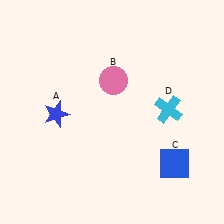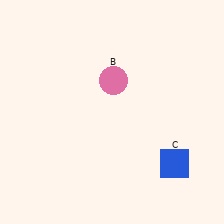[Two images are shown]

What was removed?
The blue star (A), the cyan cross (D) were removed in Image 2.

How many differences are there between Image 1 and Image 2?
There are 2 differences between the two images.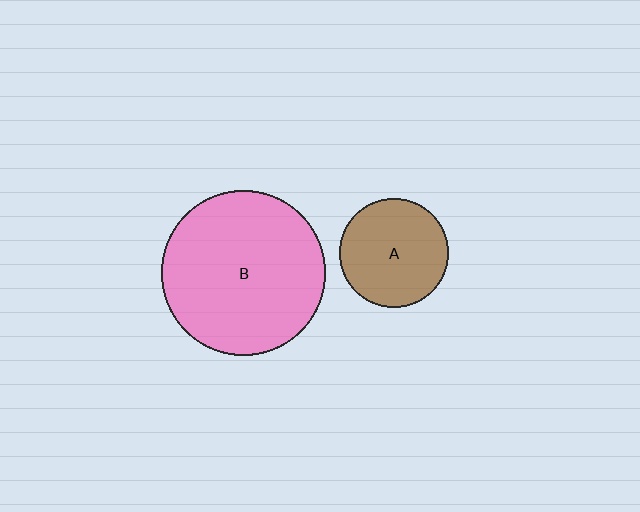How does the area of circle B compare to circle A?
Approximately 2.3 times.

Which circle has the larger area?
Circle B (pink).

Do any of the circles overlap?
No, none of the circles overlap.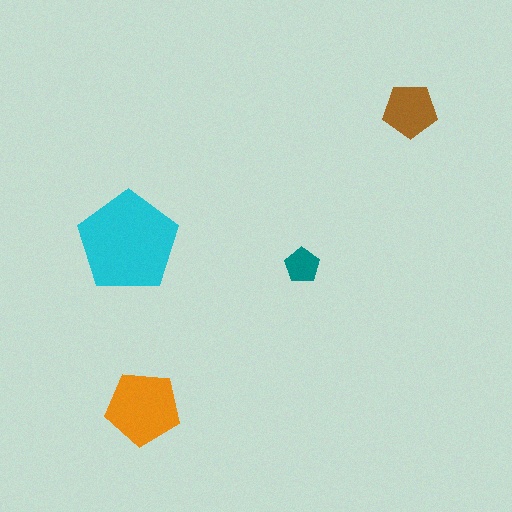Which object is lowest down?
The orange pentagon is bottommost.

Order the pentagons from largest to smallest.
the cyan one, the orange one, the brown one, the teal one.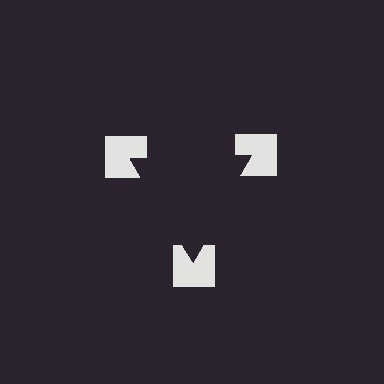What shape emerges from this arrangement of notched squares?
An illusory triangle — its edges are inferred from the aligned wedge cuts in the notched squares, not physically drawn.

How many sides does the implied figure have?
3 sides.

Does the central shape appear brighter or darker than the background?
It typically appears slightly darker than the background, even though no actual brightness change is drawn.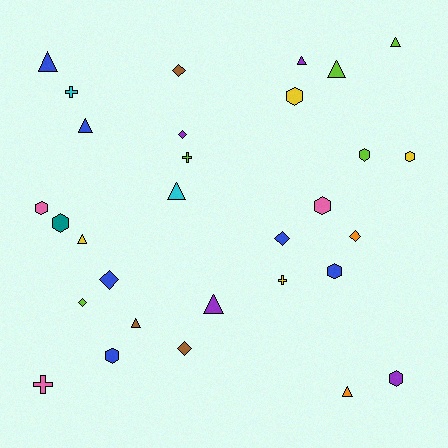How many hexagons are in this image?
There are 9 hexagons.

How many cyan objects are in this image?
There are 2 cyan objects.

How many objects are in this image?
There are 30 objects.